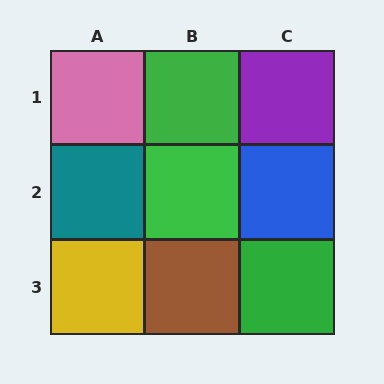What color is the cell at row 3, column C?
Green.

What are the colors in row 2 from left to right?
Teal, green, blue.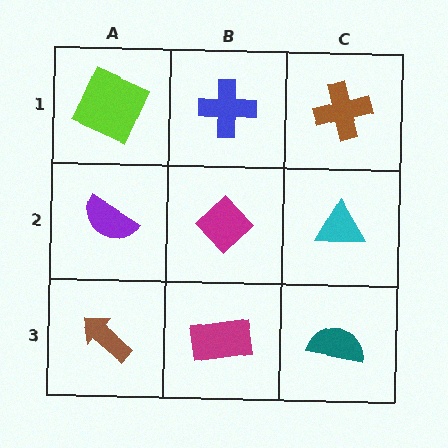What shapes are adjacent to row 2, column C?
A brown cross (row 1, column C), a teal semicircle (row 3, column C), a magenta diamond (row 2, column B).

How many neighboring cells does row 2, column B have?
4.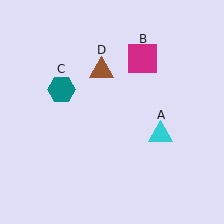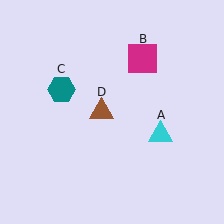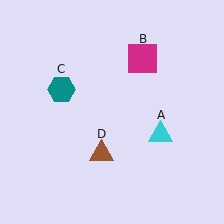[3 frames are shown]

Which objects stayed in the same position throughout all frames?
Cyan triangle (object A) and magenta square (object B) and teal hexagon (object C) remained stationary.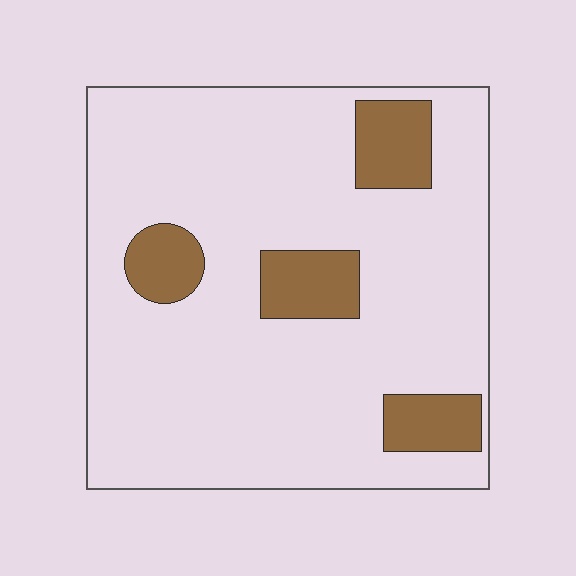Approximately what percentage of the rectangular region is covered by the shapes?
Approximately 15%.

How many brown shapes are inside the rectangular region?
4.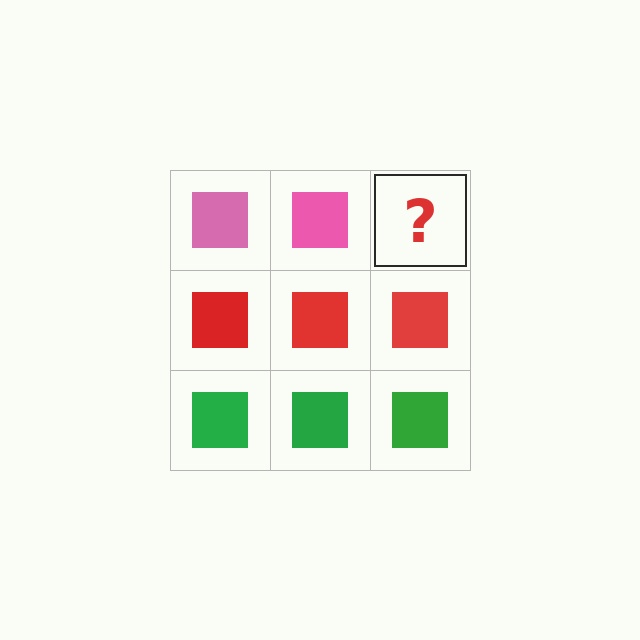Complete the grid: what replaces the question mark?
The question mark should be replaced with a pink square.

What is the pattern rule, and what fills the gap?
The rule is that each row has a consistent color. The gap should be filled with a pink square.